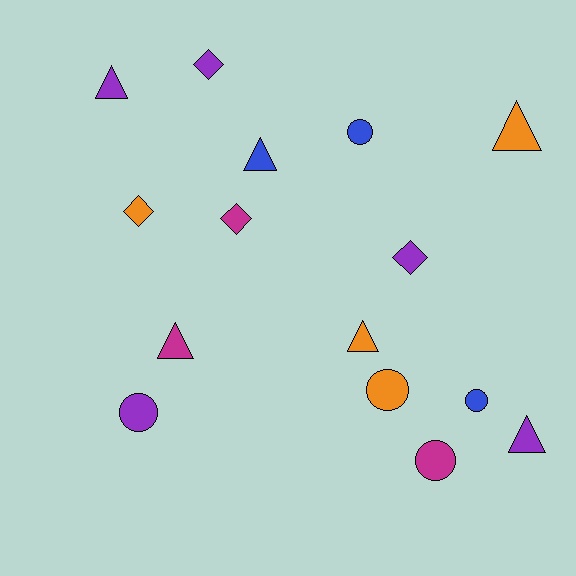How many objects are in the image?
There are 15 objects.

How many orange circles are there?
There is 1 orange circle.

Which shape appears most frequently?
Triangle, with 6 objects.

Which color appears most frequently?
Purple, with 5 objects.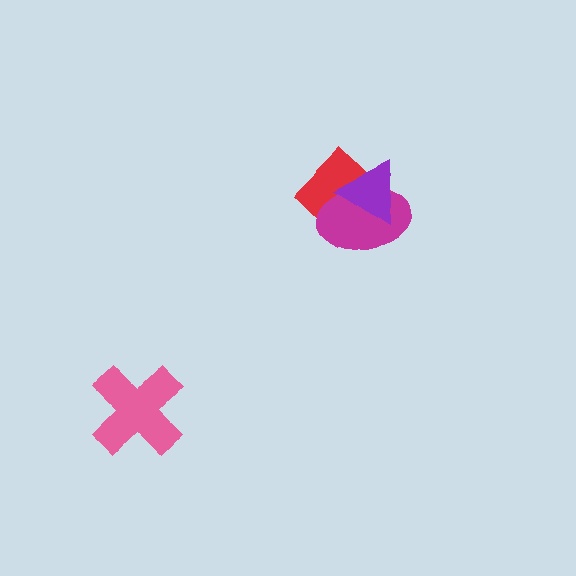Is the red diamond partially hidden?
Yes, it is partially covered by another shape.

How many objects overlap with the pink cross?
0 objects overlap with the pink cross.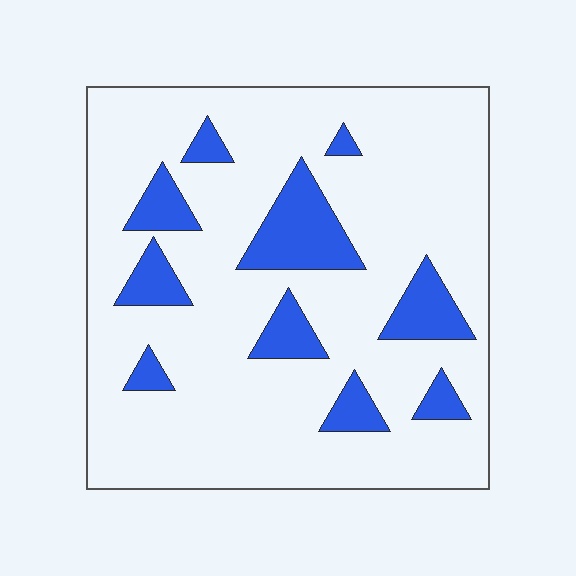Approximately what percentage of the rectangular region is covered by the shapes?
Approximately 15%.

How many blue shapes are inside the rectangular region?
10.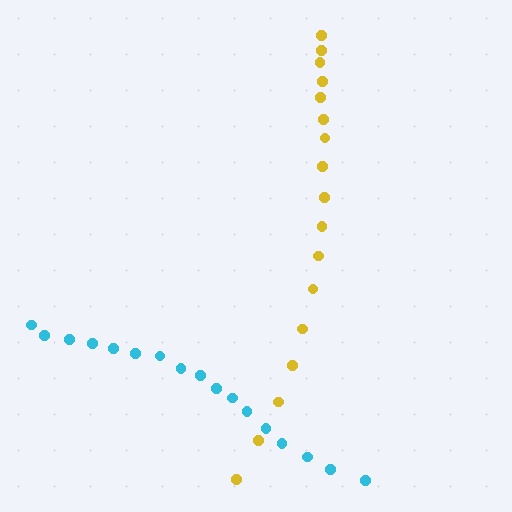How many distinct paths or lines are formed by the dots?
There are 2 distinct paths.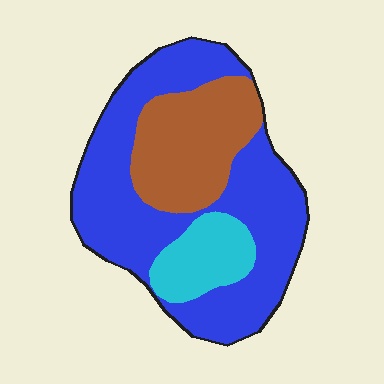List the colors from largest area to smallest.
From largest to smallest: blue, brown, cyan.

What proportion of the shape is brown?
Brown takes up about one quarter (1/4) of the shape.